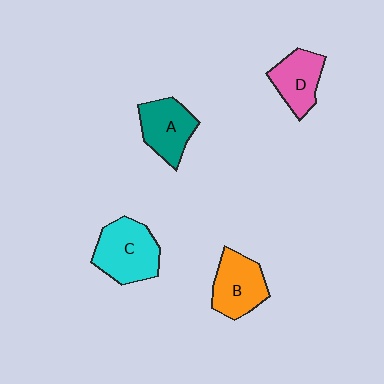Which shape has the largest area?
Shape C (cyan).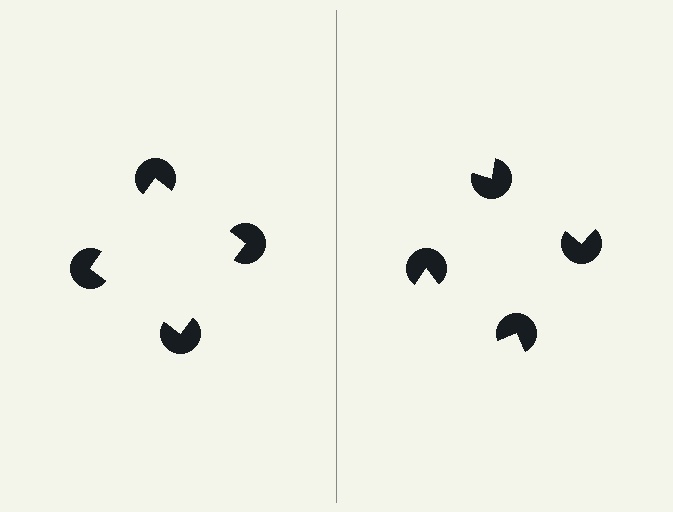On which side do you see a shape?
An illusory square appears on the left side. On the right side the wedge cuts are rotated, so no coherent shape forms.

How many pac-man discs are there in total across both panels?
8 — 4 on each side.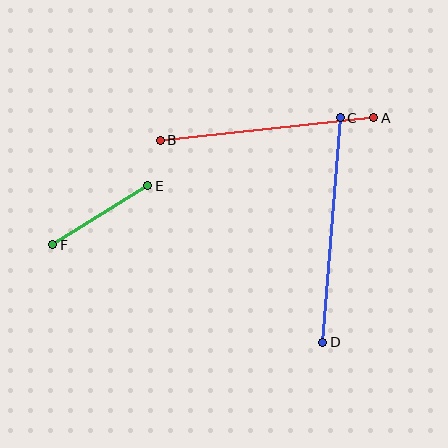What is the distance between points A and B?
The distance is approximately 215 pixels.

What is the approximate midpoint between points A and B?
The midpoint is at approximately (267, 129) pixels.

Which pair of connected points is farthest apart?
Points C and D are farthest apart.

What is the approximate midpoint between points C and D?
The midpoint is at approximately (331, 230) pixels.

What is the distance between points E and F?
The distance is approximately 112 pixels.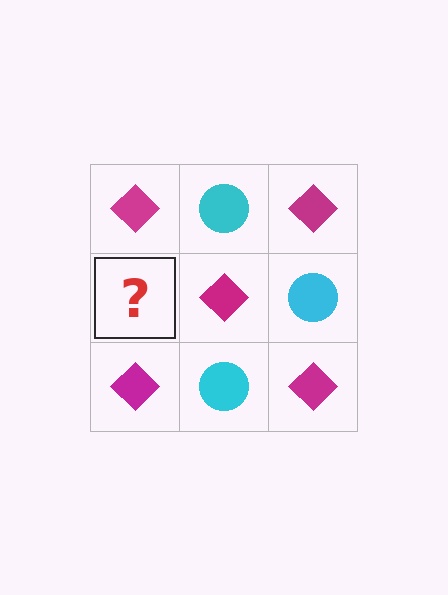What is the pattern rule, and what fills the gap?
The rule is that it alternates magenta diamond and cyan circle in a checkerboard pattern. The gap should be filled with a cyan circle.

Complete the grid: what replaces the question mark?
The question mark should be replaced with a cyan circle.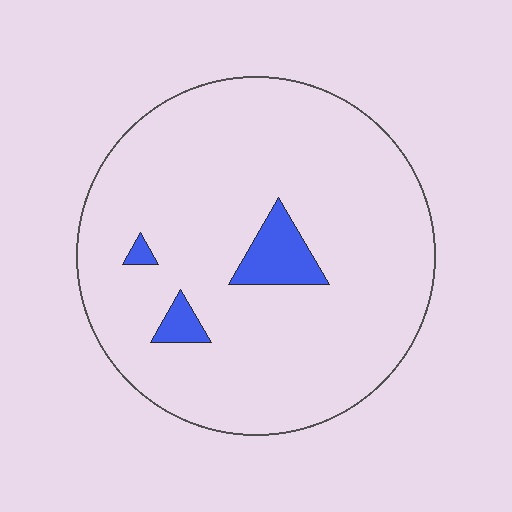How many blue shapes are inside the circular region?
3.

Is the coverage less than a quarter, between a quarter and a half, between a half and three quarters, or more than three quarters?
Less than a quarter.